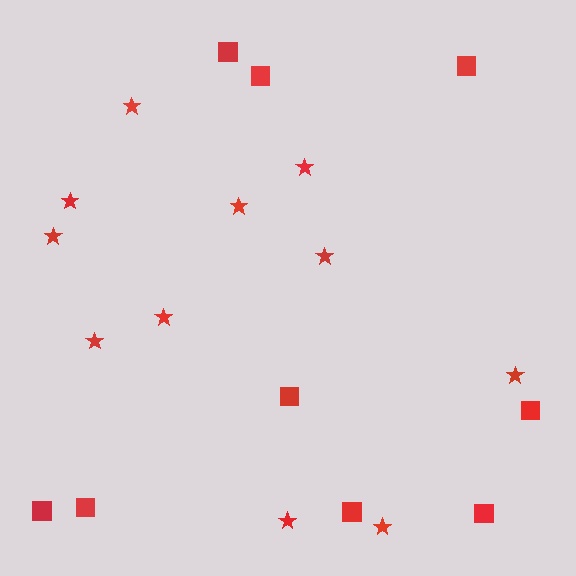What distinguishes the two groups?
There are 2 groups: one group of stars (11) and one group of squares (9).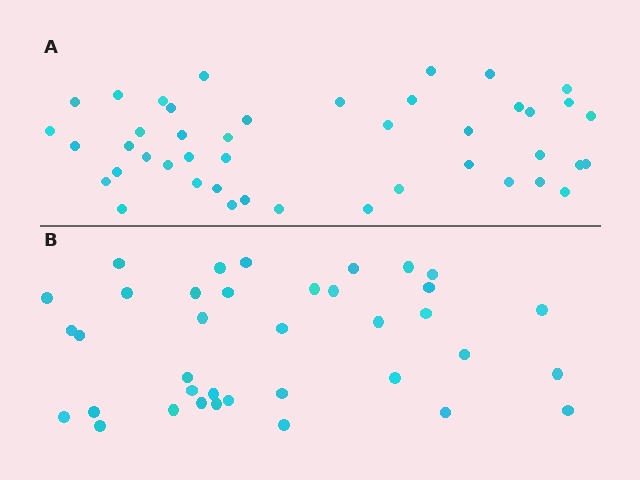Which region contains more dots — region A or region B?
Region A (the top region) has more dots.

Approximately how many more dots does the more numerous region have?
Region A has roughly 8 or so more dots than region B.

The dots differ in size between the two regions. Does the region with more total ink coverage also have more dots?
No. Region B has more total ink coverage because its dots are larger, but region A actually contains more individual dots. Total area can be misleading — the number of items is what matters here.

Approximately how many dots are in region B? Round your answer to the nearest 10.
About 40 dots. (The exact count is 37, which rounds to 40.)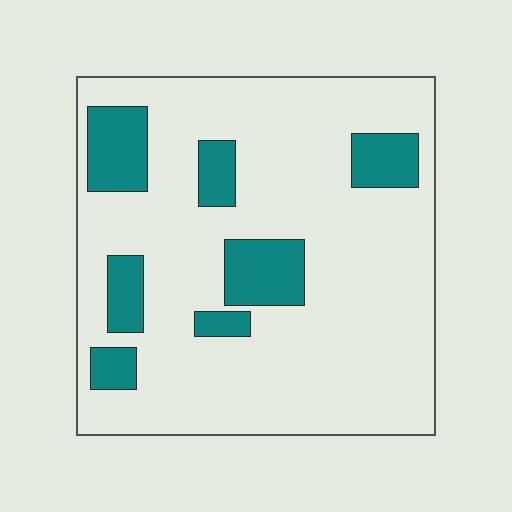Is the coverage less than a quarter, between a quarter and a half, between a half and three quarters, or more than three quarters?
Less than a quarter.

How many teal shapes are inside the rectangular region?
7.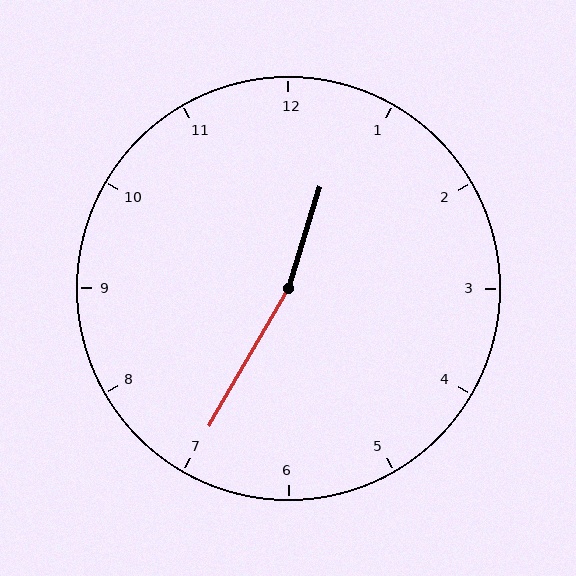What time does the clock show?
12:35.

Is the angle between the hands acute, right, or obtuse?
It is obtuse.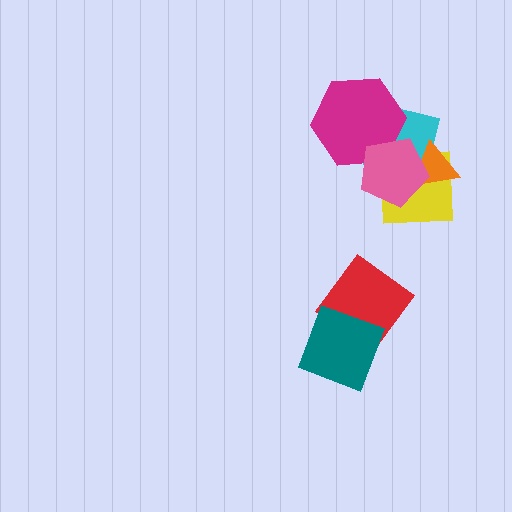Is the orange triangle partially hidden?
Yes, it is partially covered by another shape.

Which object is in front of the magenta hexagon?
The pink pentagon is in front of the magenta hexagon.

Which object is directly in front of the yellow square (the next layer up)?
The cyan square is directly in front of the yellow square.